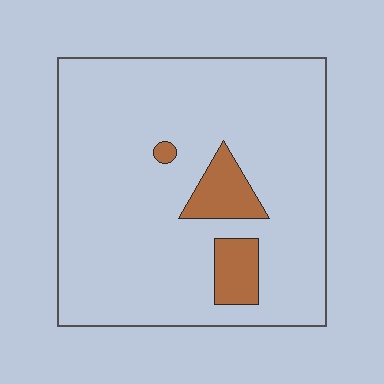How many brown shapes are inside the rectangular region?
3.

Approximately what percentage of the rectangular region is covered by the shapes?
Approximately 10%.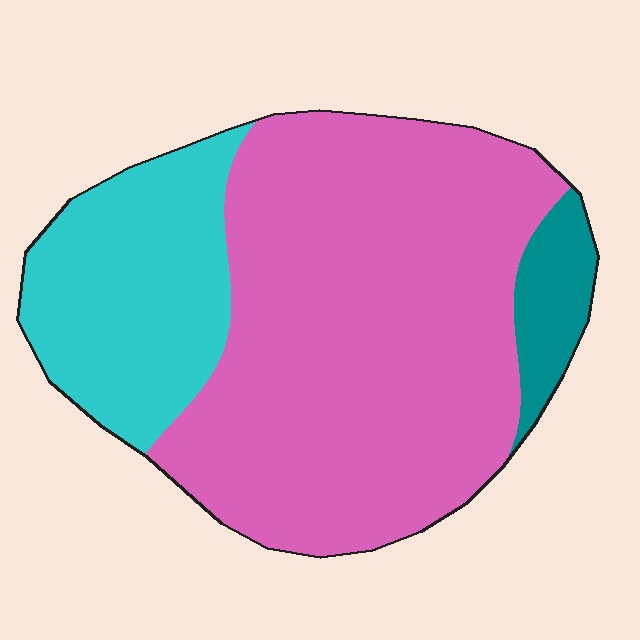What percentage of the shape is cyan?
Cyan takes up between a quarter and a half of the shape.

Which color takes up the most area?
Pink, at roughly 70%.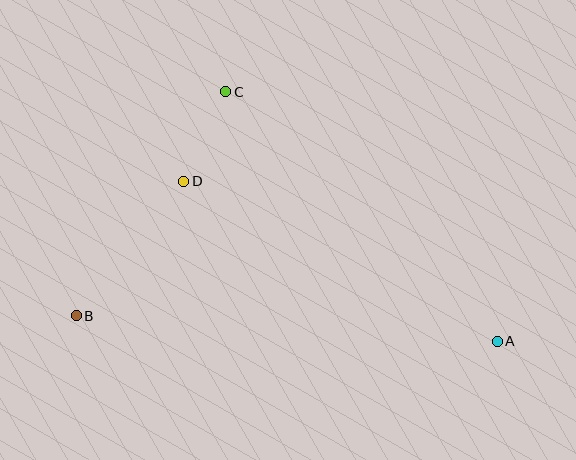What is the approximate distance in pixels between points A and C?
The distance between A and C is approximately 369 pixels.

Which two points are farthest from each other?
Points A and B are farthest from each other.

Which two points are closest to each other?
Points C and D are closest to each other.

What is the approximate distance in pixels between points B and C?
The distance between B and C is approximately 269 pixels.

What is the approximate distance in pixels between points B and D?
The distance between B and D is approximately 172 pixels.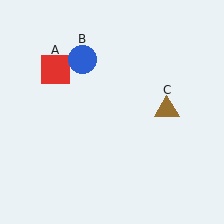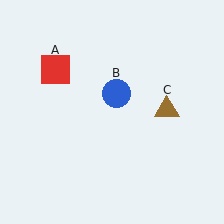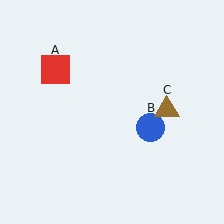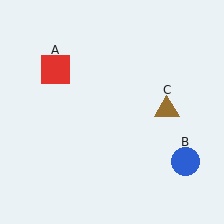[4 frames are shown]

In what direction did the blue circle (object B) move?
The blue circle (object B) moved down and to the right.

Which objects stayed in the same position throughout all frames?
Red square (object A) and brown triangle (object C) remained stationary.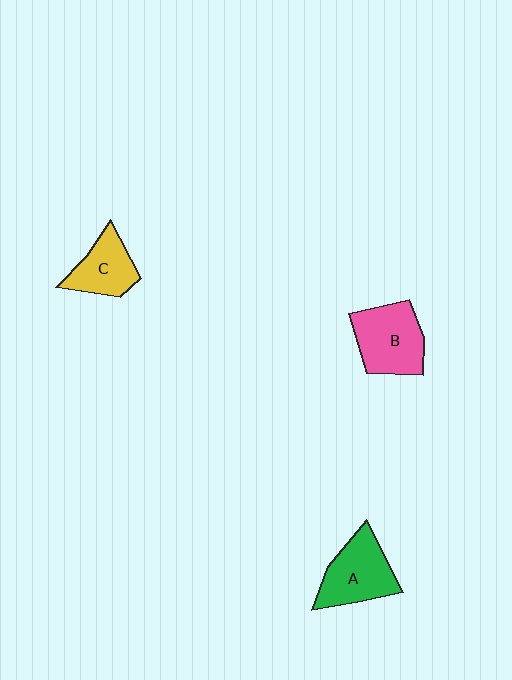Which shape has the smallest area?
Shape C (yellow).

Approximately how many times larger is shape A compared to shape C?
Approximately 1.3 times.